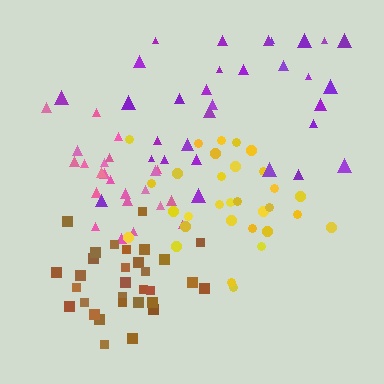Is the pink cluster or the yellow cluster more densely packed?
Pink.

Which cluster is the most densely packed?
Brown.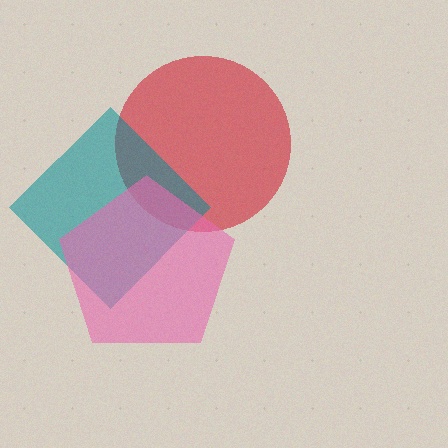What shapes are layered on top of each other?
The layered shapes are: a red circle, a teal diamond, a pink pentagon.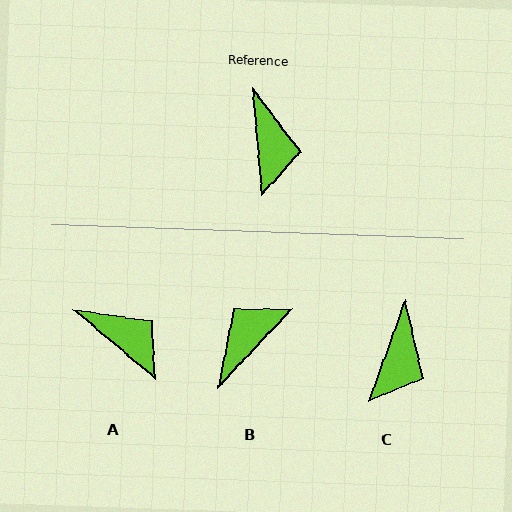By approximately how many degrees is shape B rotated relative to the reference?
Approximately 132 degrees counter-clockwise.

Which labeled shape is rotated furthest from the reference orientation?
B, about 132 degrees away.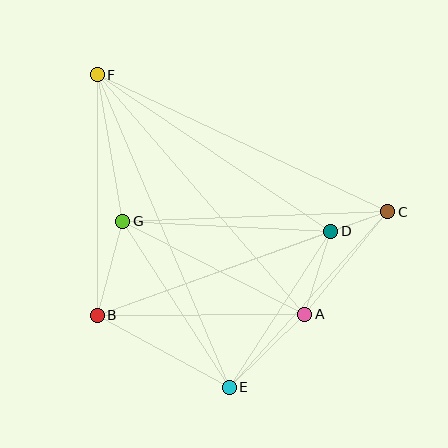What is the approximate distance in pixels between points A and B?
The distance between A and B is approximately 207 pixels.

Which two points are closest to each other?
Points C and D are closest to each other.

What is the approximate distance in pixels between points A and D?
The distance between A and D is approximately 87 pixels.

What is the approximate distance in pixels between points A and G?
The distance between A and G is approximately 204 pixels.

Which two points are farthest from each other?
Points E and F are farthest from each other.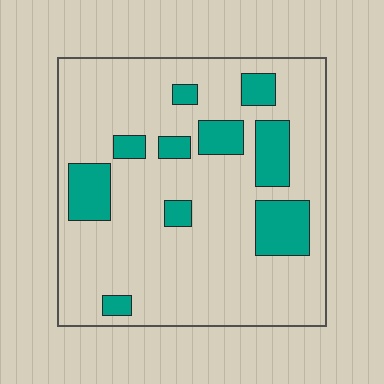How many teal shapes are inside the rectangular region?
10.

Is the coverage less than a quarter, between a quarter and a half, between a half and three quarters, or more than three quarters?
Less than a quarter.